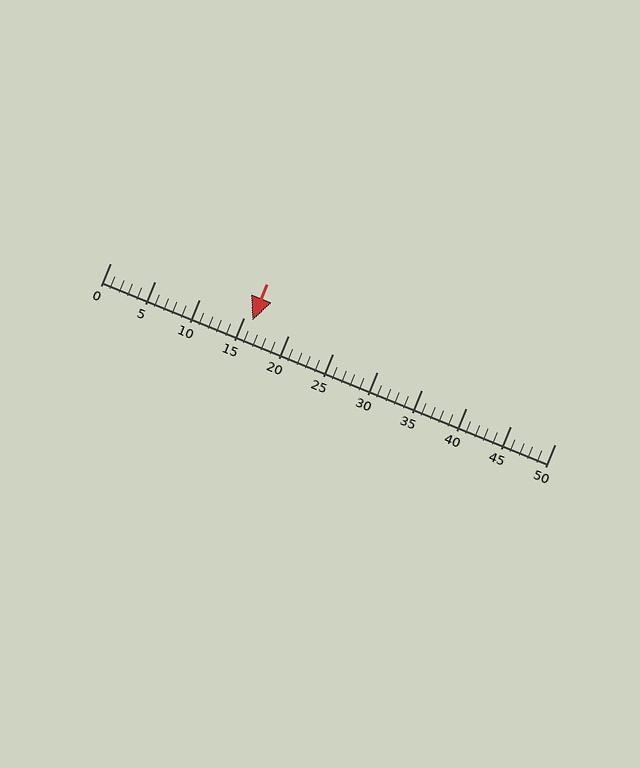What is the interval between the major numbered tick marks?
The major tick marks are spaced 5 units apart.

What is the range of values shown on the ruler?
The ruler shows values from 0 to 50.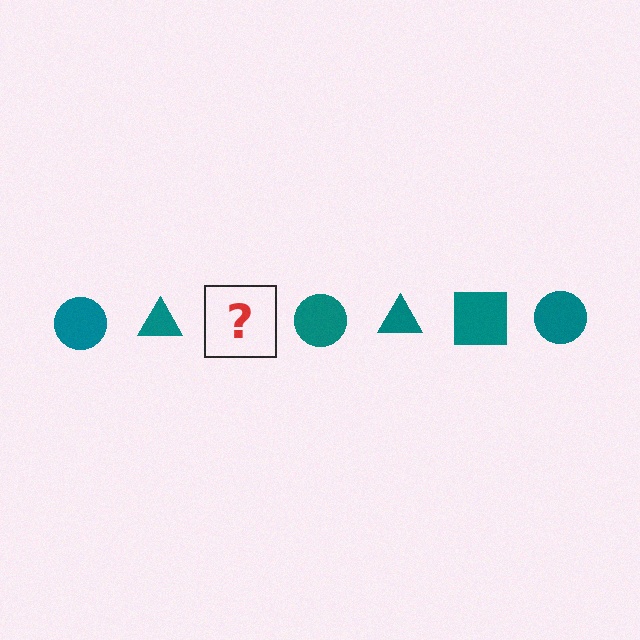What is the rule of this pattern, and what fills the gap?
The rule is that the pattern cycles through circle, triangle, square shapes in teal. The gap should be filled with a teal square.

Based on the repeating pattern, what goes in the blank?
The blank should be a teal square.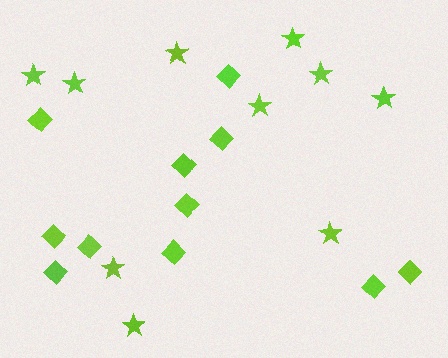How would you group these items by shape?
There are 2 groups: one group of stars (10) and one group of diamonds (11).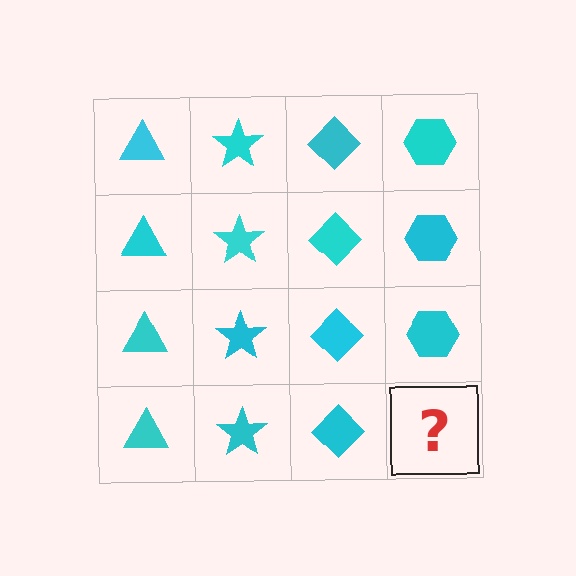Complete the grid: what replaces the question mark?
The question mark should be replaced with a cyan hexagon.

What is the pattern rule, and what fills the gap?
The rule is that each column has a consistent shape. The gap should be filled with a cyan hexagon.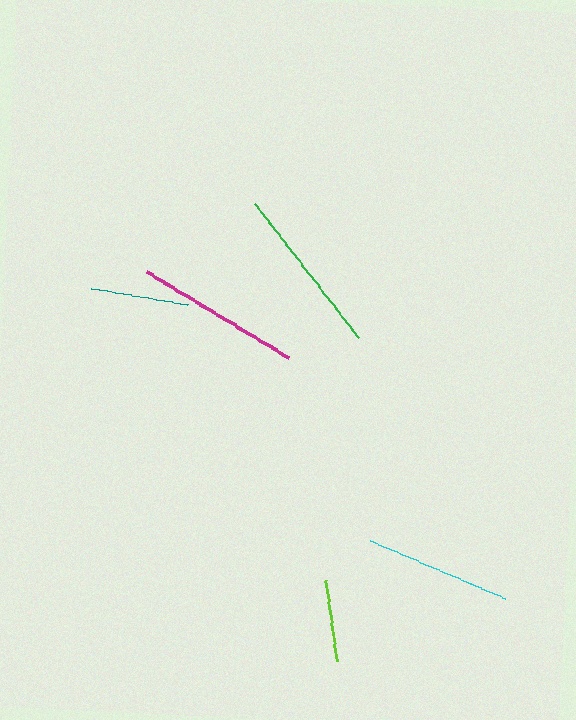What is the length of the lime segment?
The lime segment is approximately 82 pixels long.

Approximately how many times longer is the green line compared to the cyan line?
The green line is approximately 1.2 times the length of the cyan line.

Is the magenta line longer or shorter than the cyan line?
The magenta line is longer than the cyan line.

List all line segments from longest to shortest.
From longest to shortest: green, magenta, cyan, teal, lime.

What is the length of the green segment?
The green segment is approximately 170 pixels long.